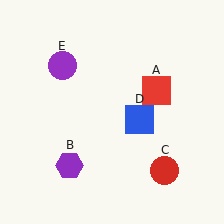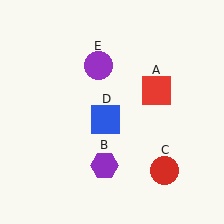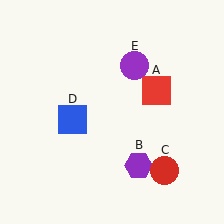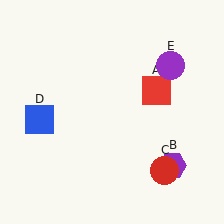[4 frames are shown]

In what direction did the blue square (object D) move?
The blue square (object D) moved left.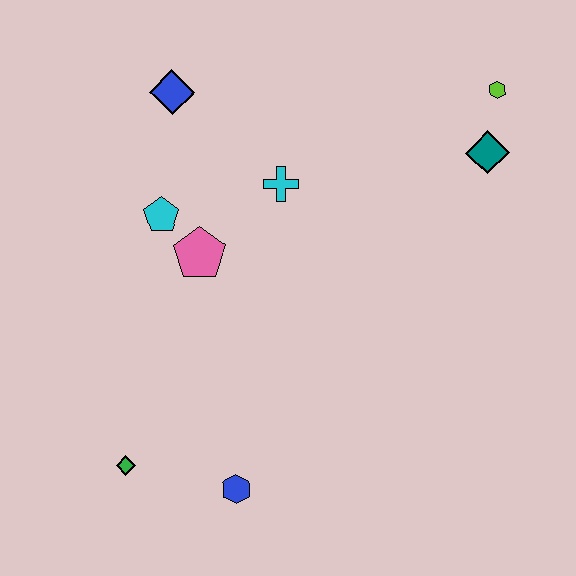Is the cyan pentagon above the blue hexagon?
Yes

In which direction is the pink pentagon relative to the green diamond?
The pink pentagon is above the green diamond.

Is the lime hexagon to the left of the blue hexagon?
No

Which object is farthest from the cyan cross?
The green diamond is farthest from the cyan cross.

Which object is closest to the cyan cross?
The pink pentagon is closest to the cyan cross.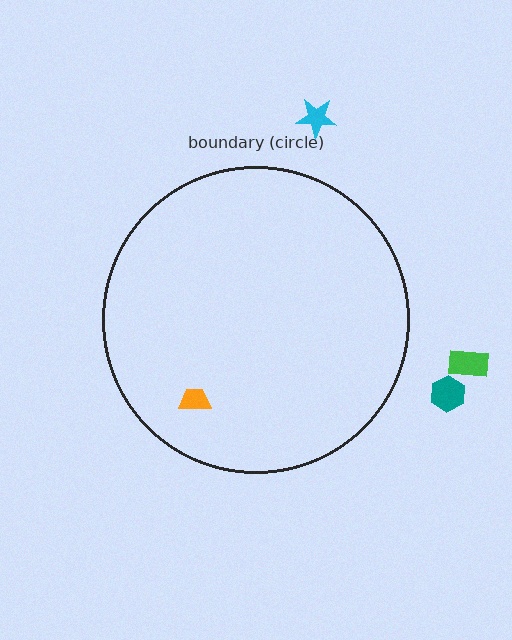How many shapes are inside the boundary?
1 inside, 3 outside.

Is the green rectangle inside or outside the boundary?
Outside.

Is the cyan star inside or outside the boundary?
Outside.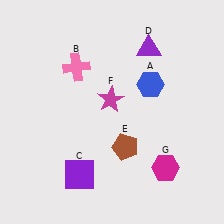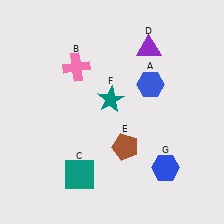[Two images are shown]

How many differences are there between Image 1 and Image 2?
There are 3 differences between the two images.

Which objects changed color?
C changed from purple to teal. F changed from magenta to teal. G changed from magenta to blue.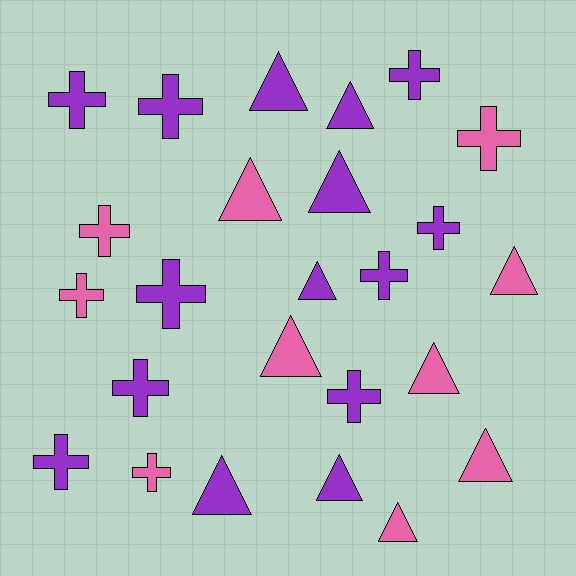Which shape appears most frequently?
Cross, with 13 objects.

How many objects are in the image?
There are 25 objects.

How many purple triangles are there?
There are 6 purple triangles.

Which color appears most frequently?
Purple, with 15 objects.